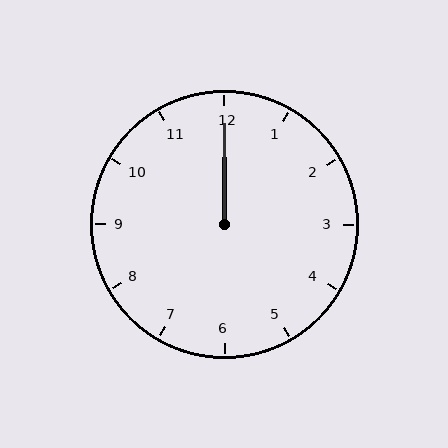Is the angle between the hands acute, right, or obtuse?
It is acute.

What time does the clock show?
12:00.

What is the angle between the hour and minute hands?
Approximately 0 degrees.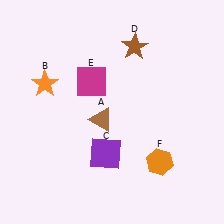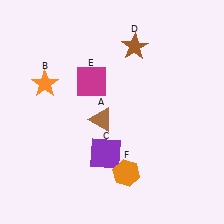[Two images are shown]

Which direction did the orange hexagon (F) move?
The orange hexagon (F) moved left.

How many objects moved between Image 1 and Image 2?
1 object moved between the two images.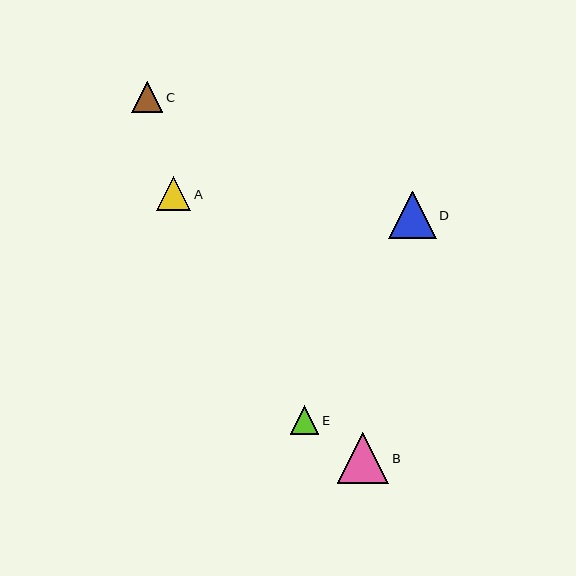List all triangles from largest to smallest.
From largest to smallest: B, D, A, C, E.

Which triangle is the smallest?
Triangle E is the smallest with a size of approximately 29 pixels.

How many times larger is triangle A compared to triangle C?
Triangle A is approximately 1.1 times the size of triangle C.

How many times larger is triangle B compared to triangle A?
Triangle B is approximately 1.5 times the size of triangle A.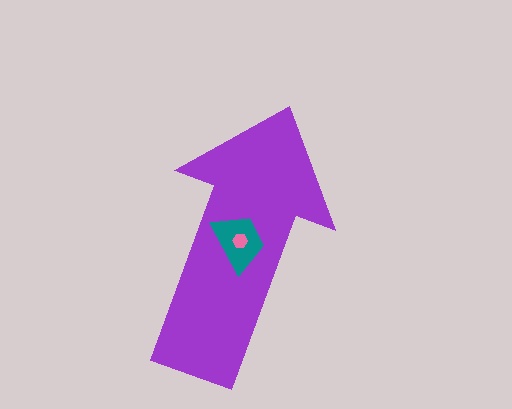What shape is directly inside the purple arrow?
The teal trapezoid.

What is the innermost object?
The pink hexagon.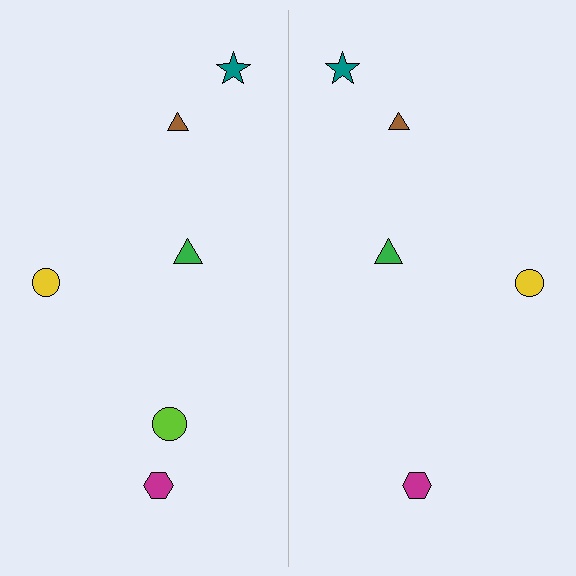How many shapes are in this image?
There are 11 shapes in this image.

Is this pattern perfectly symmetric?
No, the pattern is not perfectly symmetric. A lime circle is missing from the right side.